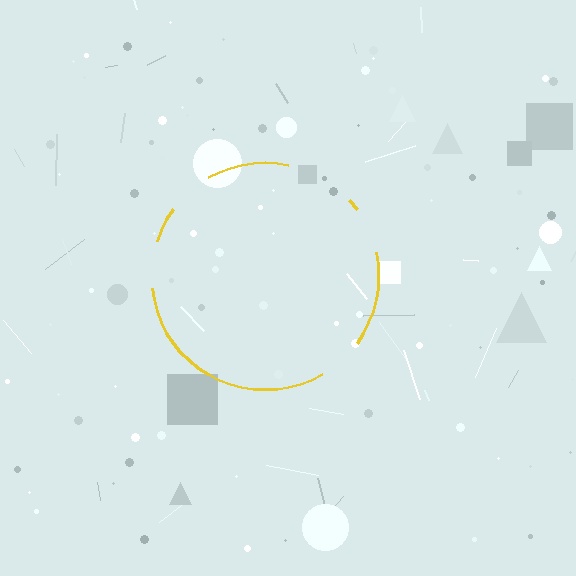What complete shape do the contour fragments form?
The contour fragments form a circle.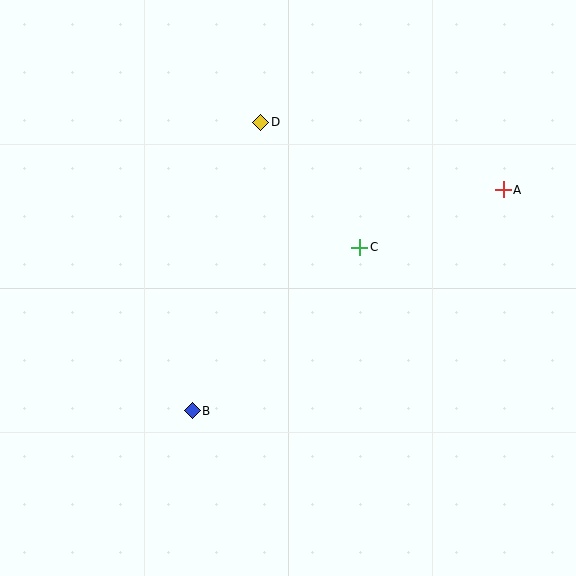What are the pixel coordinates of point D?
Point D is at (261, 122).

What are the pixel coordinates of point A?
Point A is at (503, 190).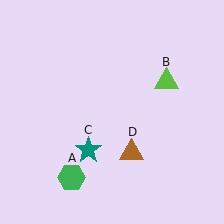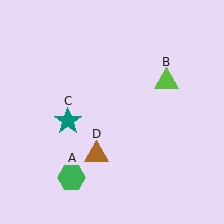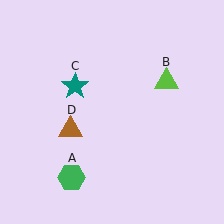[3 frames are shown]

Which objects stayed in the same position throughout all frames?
Green hexagon (object A) and lime triangle (object B) remained stationary.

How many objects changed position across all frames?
2 objects changed position: teal star (object C), brown triangle (object D).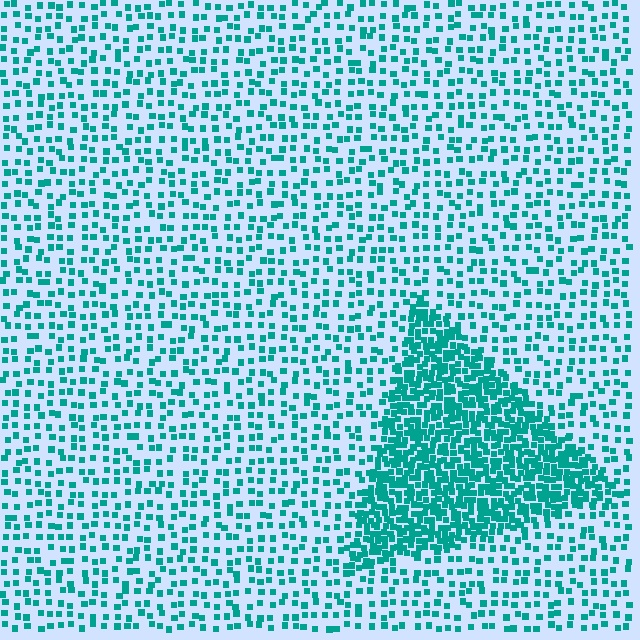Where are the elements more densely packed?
The elements are more densely packed inside the triangle boundary.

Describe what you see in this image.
The image contains small teal elements arranged at two different densities. A triangle-shaped region is visible where the elements are more densely packed than the surrounding area.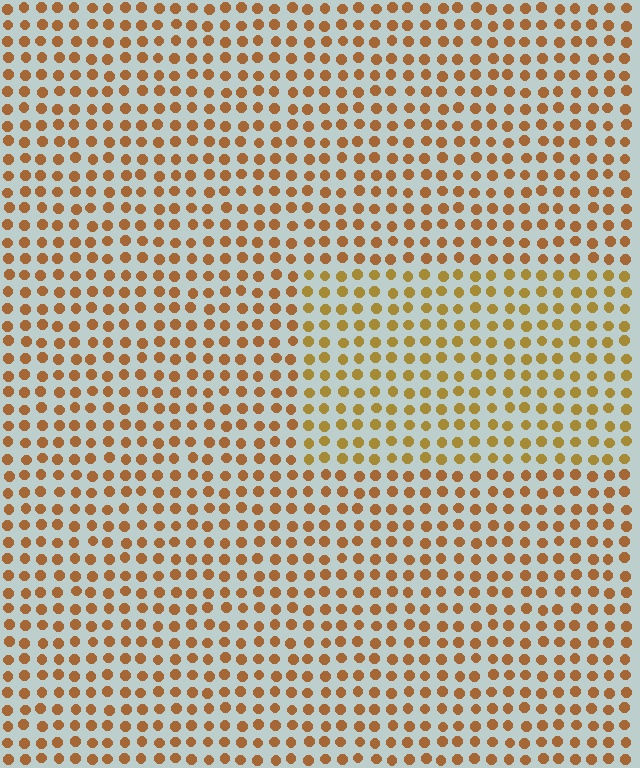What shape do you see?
I see a rectangle.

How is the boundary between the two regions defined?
The boundary is defined purely by a slight shift in hue (about 19 degrees). Spacing, size, and orientation are identical on both sides.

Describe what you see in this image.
The image is filled with small brown elements in a uniform arrangement. A rectangle-shaped region is visible where the elements are tinted to a slightly different hue, forming a subtle color boundary.